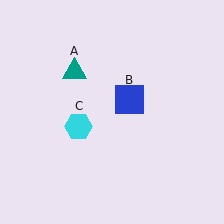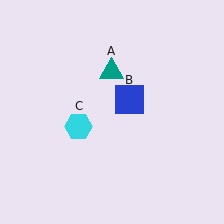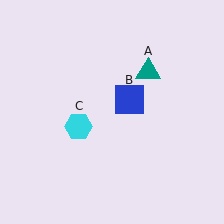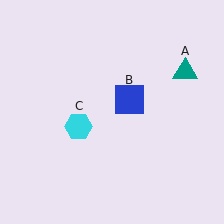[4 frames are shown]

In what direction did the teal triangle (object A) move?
The teal triangle (object A) moved right.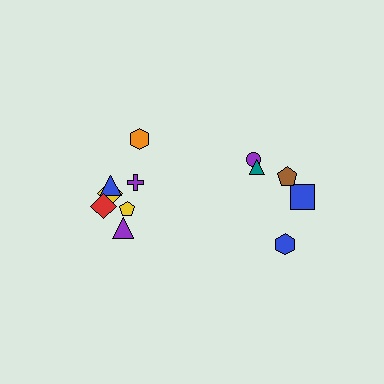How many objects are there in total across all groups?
There are 12 objects.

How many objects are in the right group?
There are 5 objects.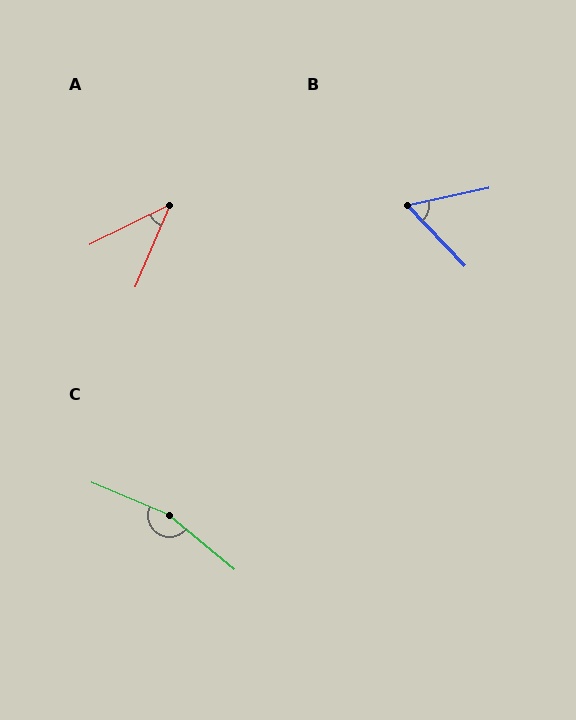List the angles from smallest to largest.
A (41°), B (59°), C (163°).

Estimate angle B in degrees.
Approximately 59 degrees.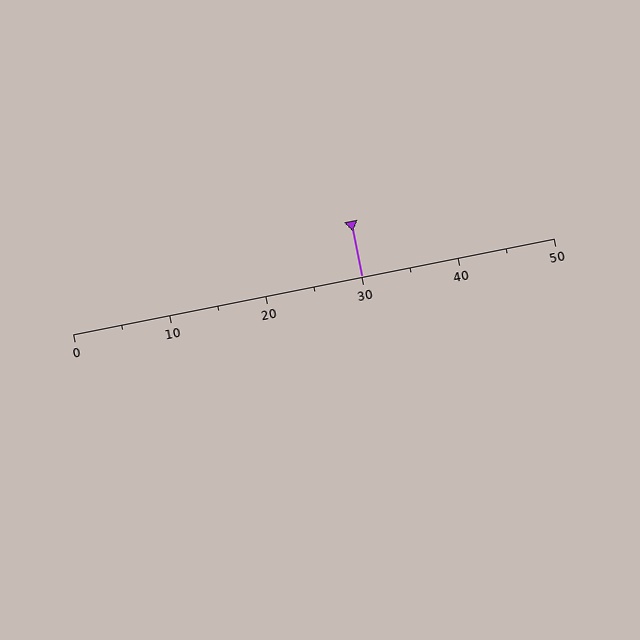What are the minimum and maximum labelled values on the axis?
The axis runs from 0 to 50.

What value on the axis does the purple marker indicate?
The marker indicates approximately 30.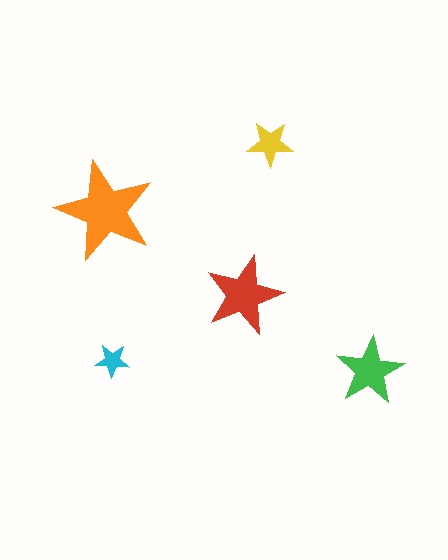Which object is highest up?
The yellow star is topmost.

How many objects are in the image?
There are 5 objects in the image.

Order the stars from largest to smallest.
the orange one, the red one, the green one, the yellow one, the cyan one.